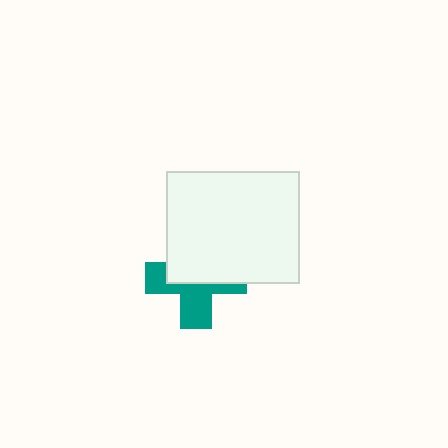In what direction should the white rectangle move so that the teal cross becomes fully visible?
The white rectangle should move up. That is the shortest direction to clear the overlap and leave the teal cross fully visible.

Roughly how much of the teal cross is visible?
About half of it is visible (roughly 47%).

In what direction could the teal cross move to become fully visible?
The teal cross could move down. That would shift it out from behind the white rectangle entirely.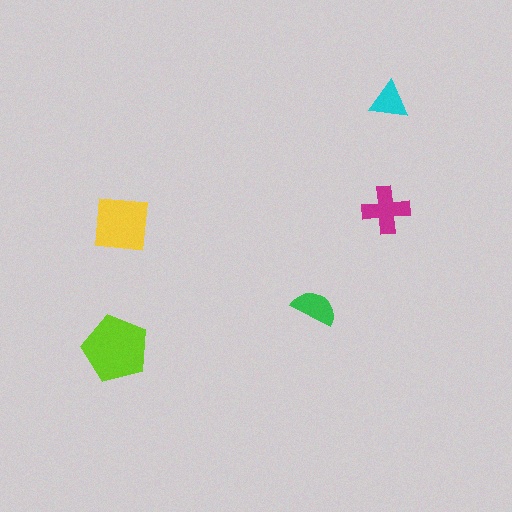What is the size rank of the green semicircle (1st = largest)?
4th.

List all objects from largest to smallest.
The lime pentagon, the yellow square, the magenta cross, the green semicircle, the cyan triangle.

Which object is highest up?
The cyan triangle is topmost.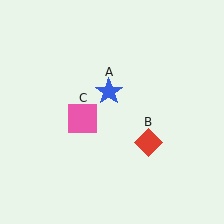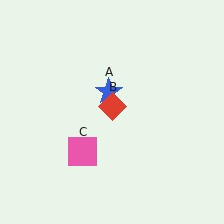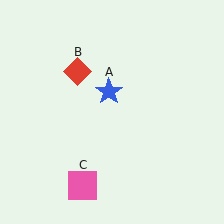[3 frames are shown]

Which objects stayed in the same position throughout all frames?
Blue star (object A) remained stationary.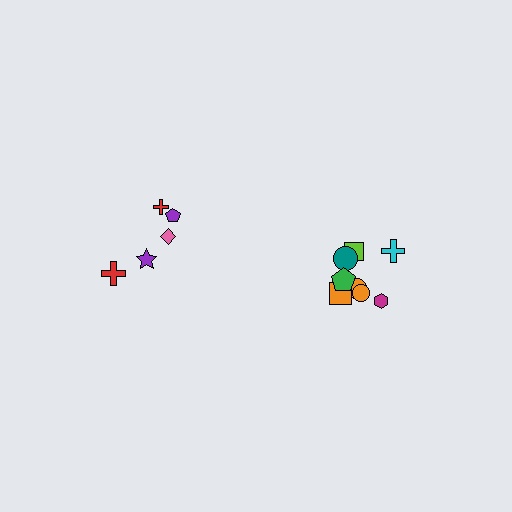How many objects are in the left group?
There are 5 objects.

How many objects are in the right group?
There are 8 objects.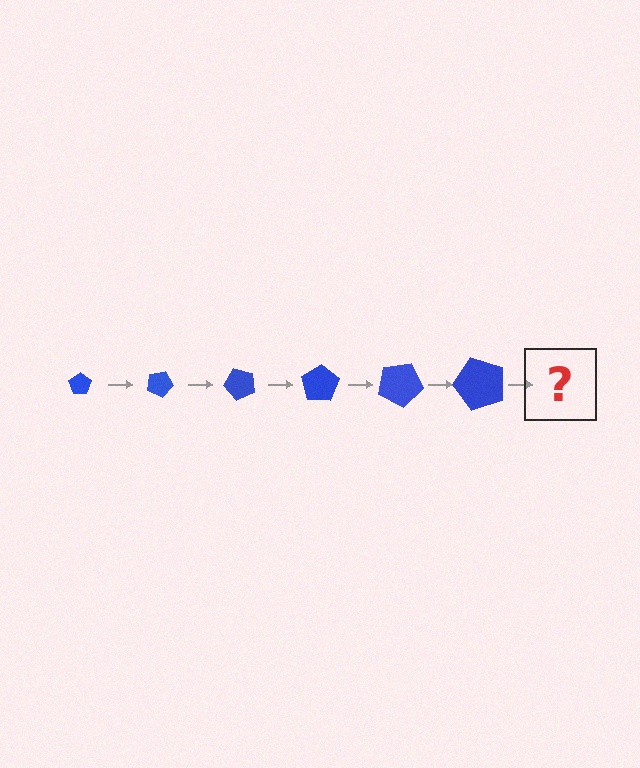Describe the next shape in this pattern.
It should be a pentagon, larger than the previous one and rotated 150 degrees from the start.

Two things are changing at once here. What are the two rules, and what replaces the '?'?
The two rules are that the pentagon grows larger each step and it rotates 25 degrees each step. The '?' should be a pentagon, larger than the previous one and rotated 150 degrees from the start.